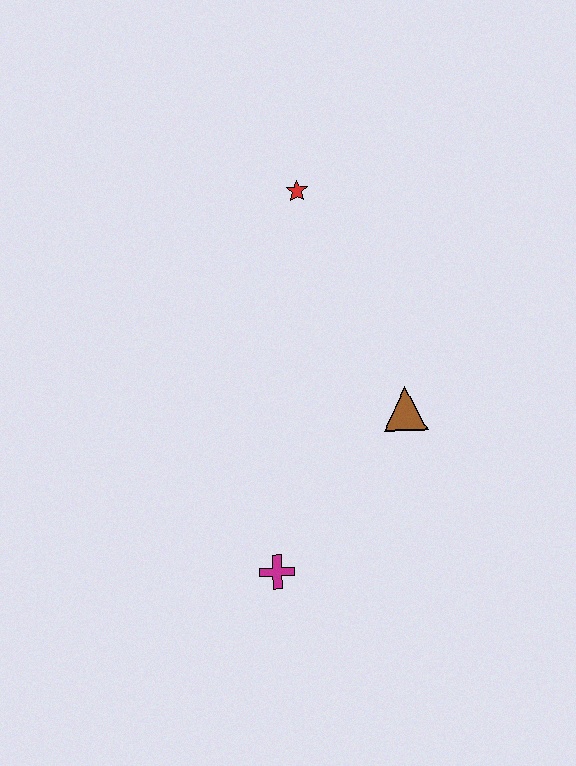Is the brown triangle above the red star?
No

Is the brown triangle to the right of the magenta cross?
Yes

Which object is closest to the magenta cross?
The brown triangle is closest to the magenta cross.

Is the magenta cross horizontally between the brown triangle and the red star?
No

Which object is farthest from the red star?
The magenta cross is farthest from the red star.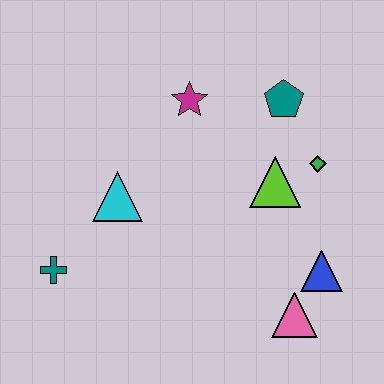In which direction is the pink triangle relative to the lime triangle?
The pink triangle is below the lime triangle.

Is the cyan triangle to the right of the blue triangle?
No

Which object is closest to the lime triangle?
The green diamond is closest to the lime triangle.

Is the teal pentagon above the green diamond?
Yes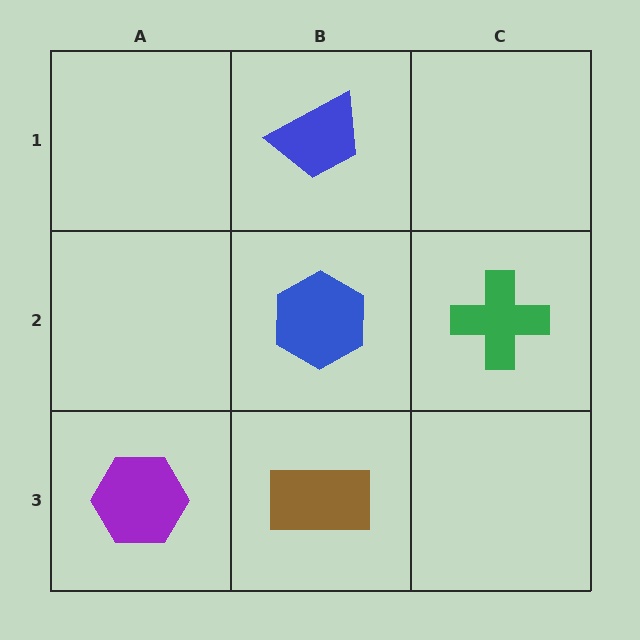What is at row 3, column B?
A brown rectangle.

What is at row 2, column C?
A green cross.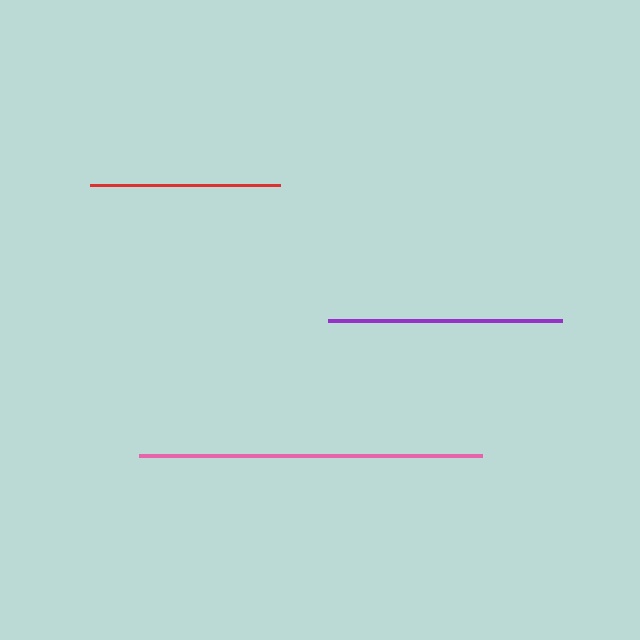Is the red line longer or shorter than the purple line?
The purple line is longer than the red line.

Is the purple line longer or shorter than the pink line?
The pink line is longer than the purple line.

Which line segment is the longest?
The pink line is the longest at approximately 343 pixels.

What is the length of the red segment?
The red segment is approximately 190 pixels long.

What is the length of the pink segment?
The pink segment is approximately 343 pixels long.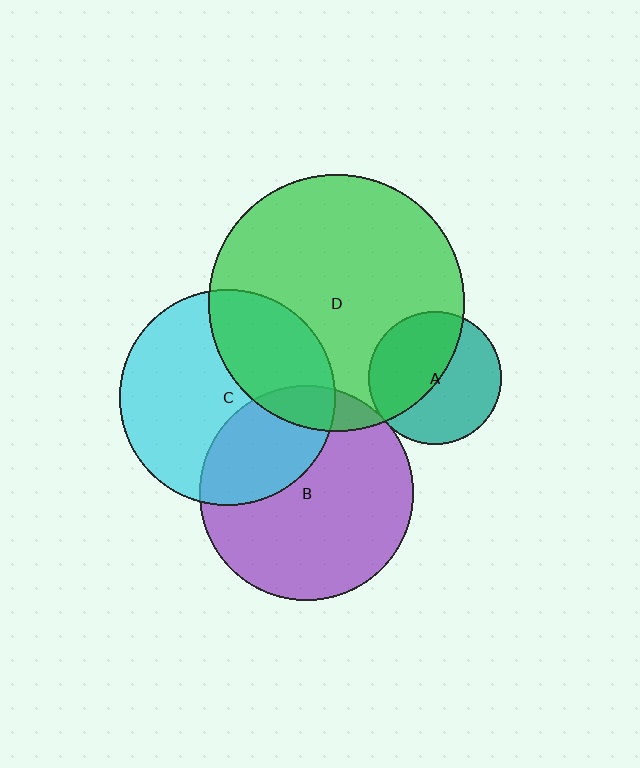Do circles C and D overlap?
Yes.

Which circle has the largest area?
Circle D (green).